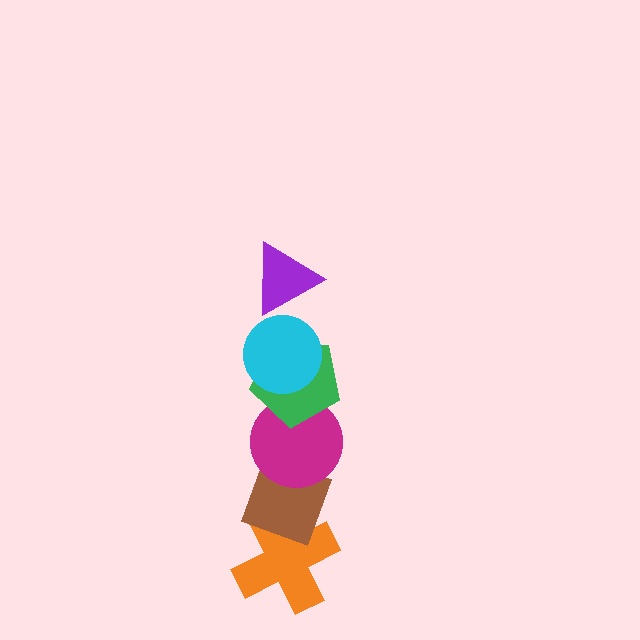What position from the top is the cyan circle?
The cyan circle is 2nd from the top.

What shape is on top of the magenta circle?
The green pentagon is on top of the magenta circle.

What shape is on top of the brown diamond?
The magenta circle is on top of the brown diamond.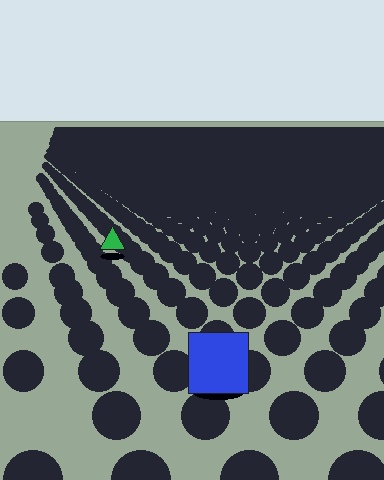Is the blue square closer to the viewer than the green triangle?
Yes. The blue square is closer — you can tell from the texture gradient: the ground texture is coarser near it.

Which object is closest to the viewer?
The blue square is closest. The texture marks near it are larger and more spread out.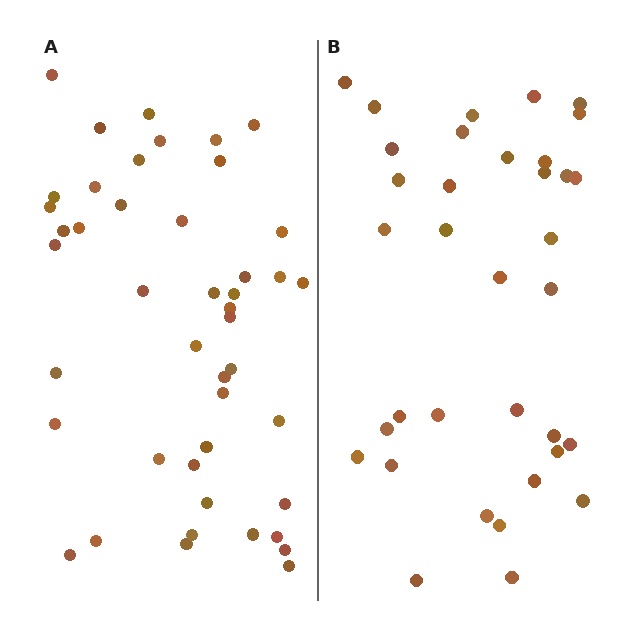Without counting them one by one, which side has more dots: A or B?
Region A (the left region) has more dots.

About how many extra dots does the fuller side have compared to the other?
Region A has roughly 10 or so more dots than region B.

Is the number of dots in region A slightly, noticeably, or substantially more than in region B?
Region A has noticeably more, but not dramatically so. The ratio is roughly 1.3 to 1.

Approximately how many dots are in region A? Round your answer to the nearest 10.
About 40 dots. (The exact count is 45, which rounds to 40.)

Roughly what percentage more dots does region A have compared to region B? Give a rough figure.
About 30% more.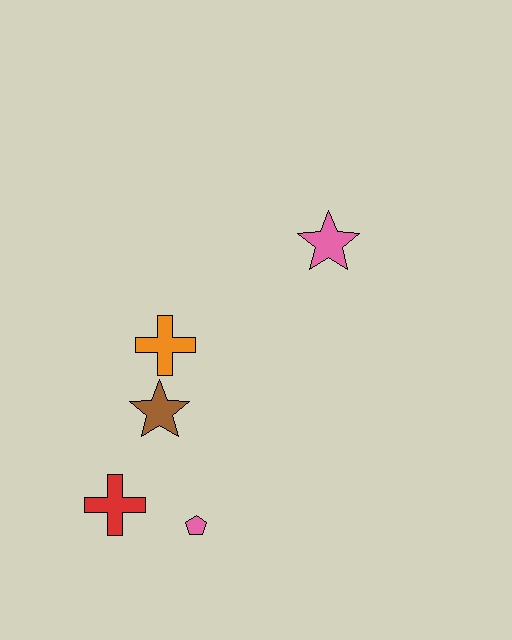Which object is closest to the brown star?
The orange cross is closest to the brown star.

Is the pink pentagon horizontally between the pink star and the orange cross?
Yes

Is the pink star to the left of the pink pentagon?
No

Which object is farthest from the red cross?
The pink star is farthest from the red cross.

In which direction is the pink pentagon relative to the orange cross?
The pink pentagon is below the orange cross.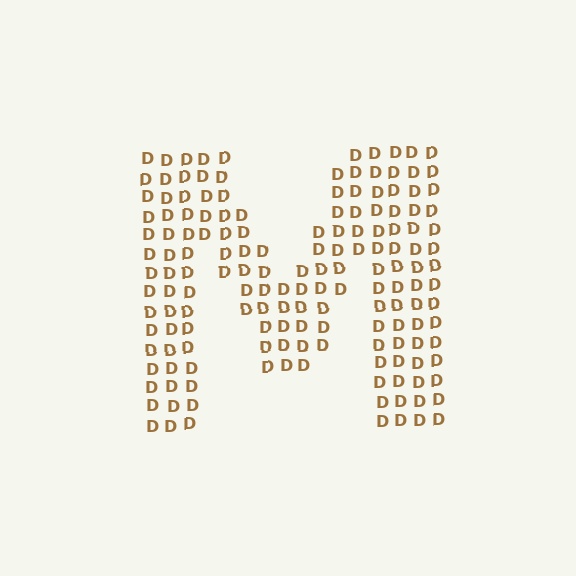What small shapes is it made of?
It is made of small letter D's.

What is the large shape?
The large shape is the letter M.